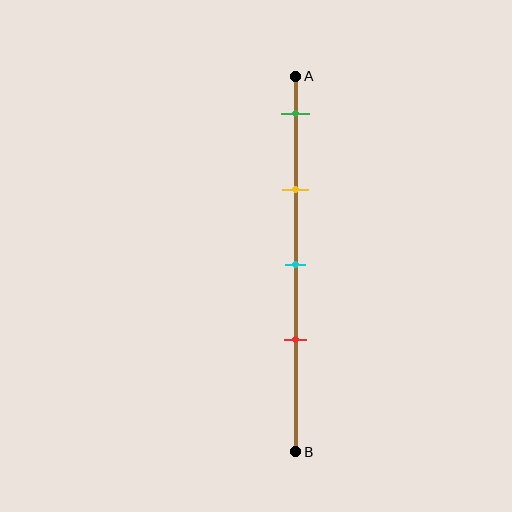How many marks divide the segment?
There are 4 marks dividing the segment.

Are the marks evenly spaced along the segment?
Yes, the marks are approximately evenly spaced.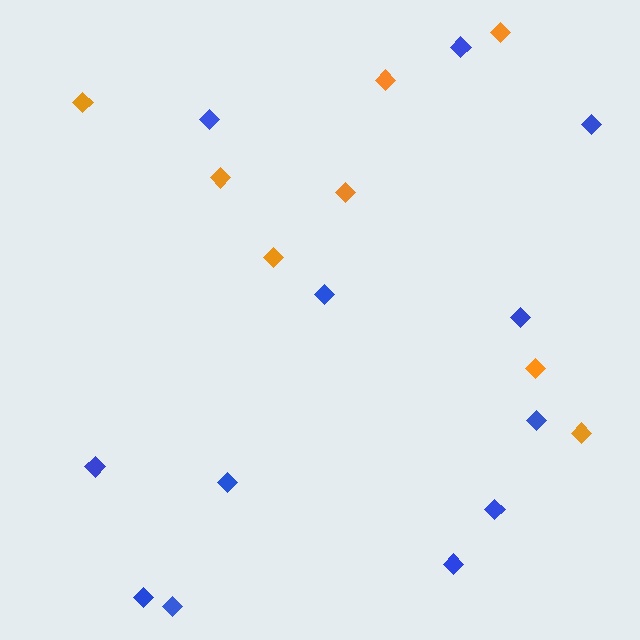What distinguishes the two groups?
There are 2 groups: one group of orange diamonds (8) and one group of blue diamonds (12).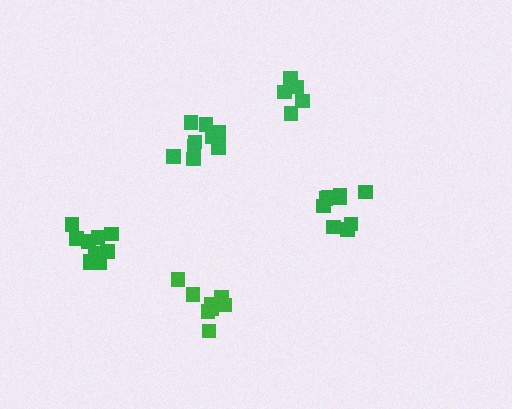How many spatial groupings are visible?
There are 5 spatial groupings.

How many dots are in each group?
Group 1: 8 dots, Group 2: 9 dots, Group 3: 5 dots, Group 4: 9 dots, Group 5: 10 dots (41 total).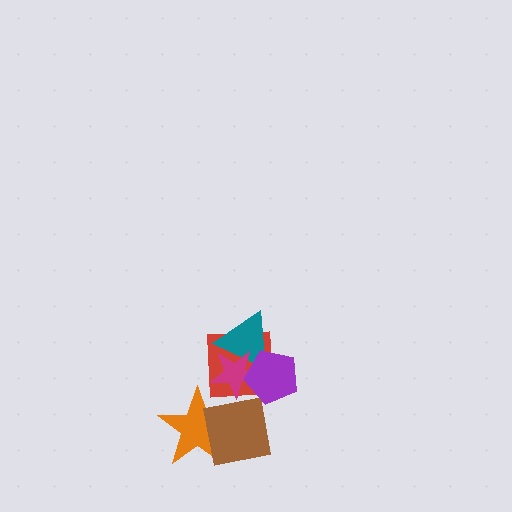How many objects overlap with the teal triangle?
3 objects overlap with the teal triangle.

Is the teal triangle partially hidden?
Yes, it is partially covered by another shape.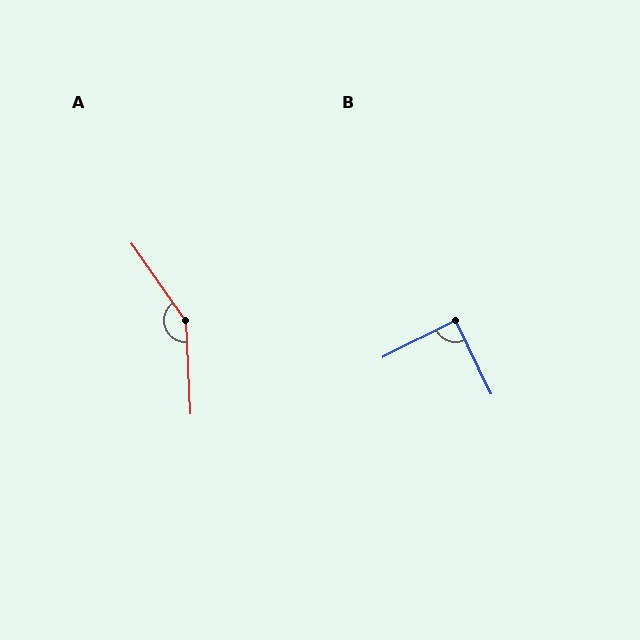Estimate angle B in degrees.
Approximately 88 degrees.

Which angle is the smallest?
B, at approximately 88 degrees.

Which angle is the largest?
A, at approximately 148 degrees.